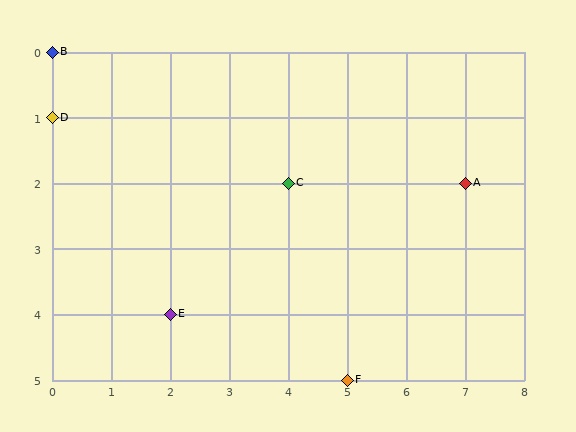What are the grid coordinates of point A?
Point A is at grid coordinates (7, 2).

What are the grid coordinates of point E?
Point E is at grid coordinates (2, 4).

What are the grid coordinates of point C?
Point C is at grid coordinates (4, 2).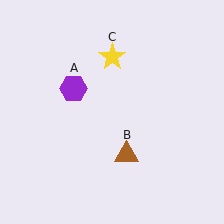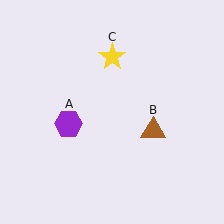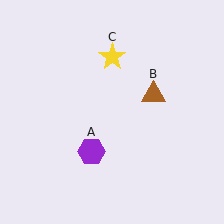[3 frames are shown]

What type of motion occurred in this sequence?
The purple hexagon (object A), brown triangle (object B) rotated counterclockwise around the center of the scene.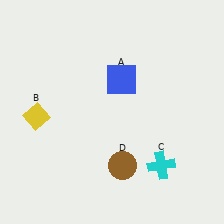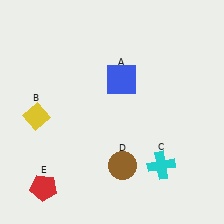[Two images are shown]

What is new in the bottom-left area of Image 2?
A red pentagon (E) was added in the bottom-left area of Image 2.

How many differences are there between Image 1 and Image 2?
There is 1 difference between the two images.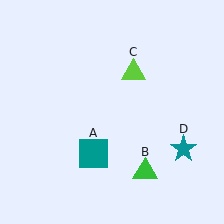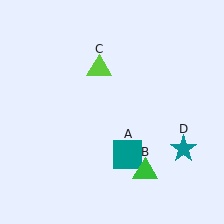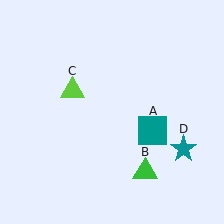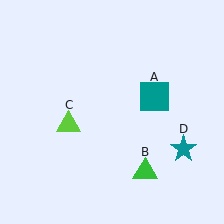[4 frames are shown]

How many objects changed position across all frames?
2 objects changed position: teal square (object A), lime triangle (object C).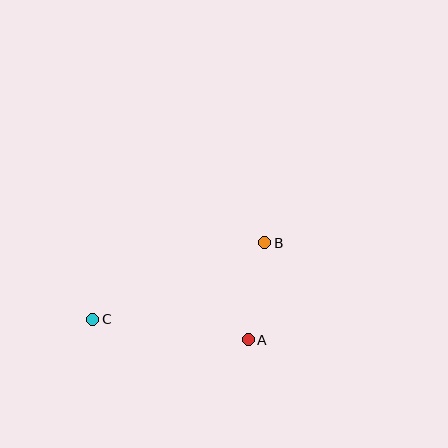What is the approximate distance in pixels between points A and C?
The distance between A and C is approximately 157 pixels.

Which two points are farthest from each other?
Points B and C are farthest from each other.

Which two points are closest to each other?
Points A and B are closest to each other.